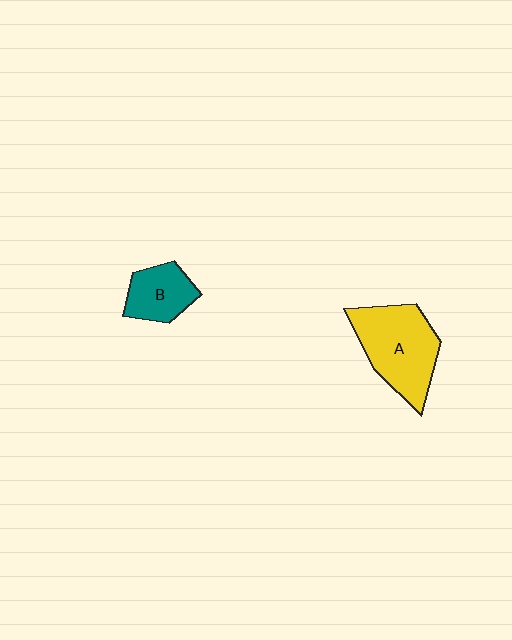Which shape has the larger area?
Shape A (yellow).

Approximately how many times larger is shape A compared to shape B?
Approximately 1.9 times.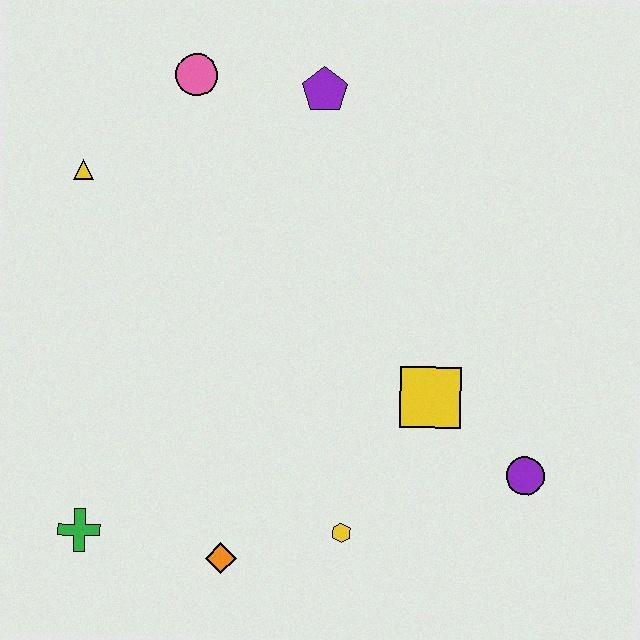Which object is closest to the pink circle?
The purple pentagon is closest to the pink circle.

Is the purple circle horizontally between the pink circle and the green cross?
No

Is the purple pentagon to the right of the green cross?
Yes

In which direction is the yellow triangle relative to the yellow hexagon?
The yellow triangle is above the yellow hexagon.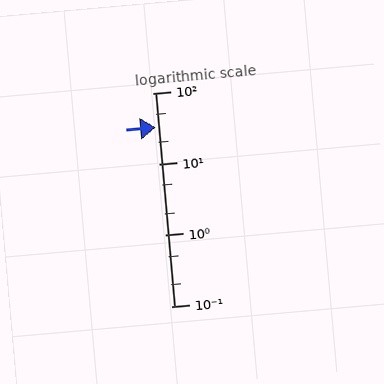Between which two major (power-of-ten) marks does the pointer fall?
The pointer is between 10 and 100.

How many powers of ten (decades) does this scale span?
The scale spans 3 decades, from 0.1 to 100.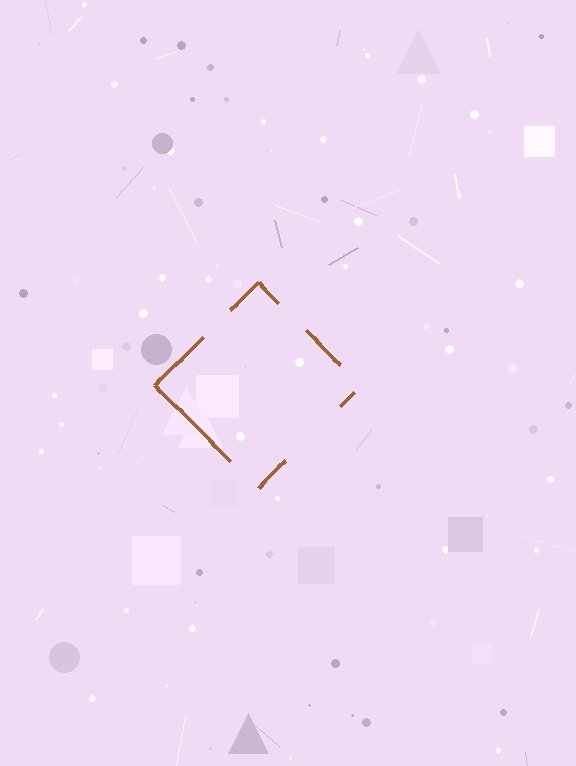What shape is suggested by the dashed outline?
The dashed outline suggests a diamond.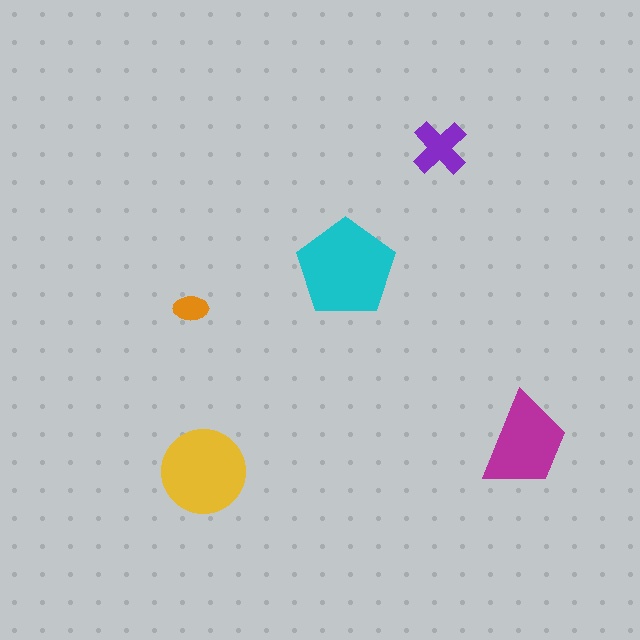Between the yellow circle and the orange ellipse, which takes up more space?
The yellow circle.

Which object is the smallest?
The orange ellipse.